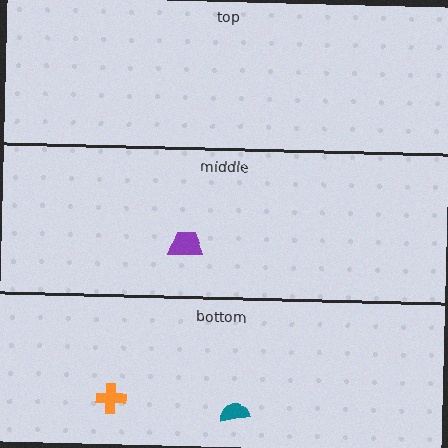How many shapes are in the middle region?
1.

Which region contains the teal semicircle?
The bottom region.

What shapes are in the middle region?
The purple trapezoid.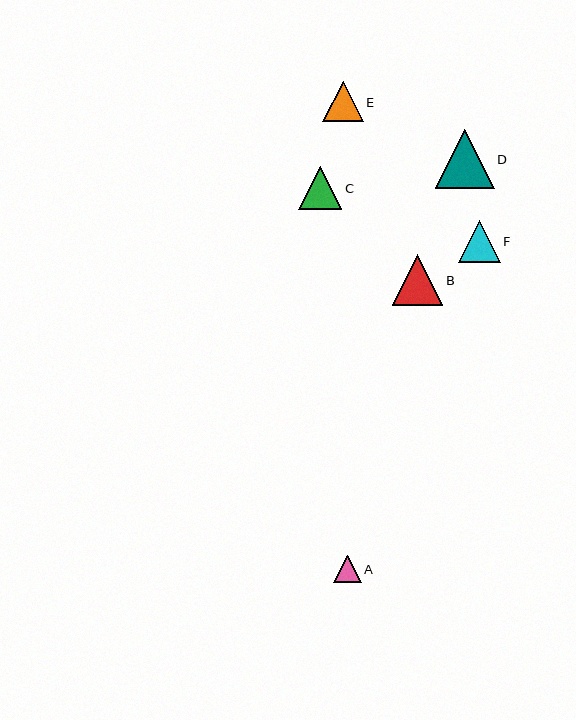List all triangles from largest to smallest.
From largest to smallest: D, B, C, F, E, A.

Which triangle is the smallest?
Triangle A is the smallest with a size of approximately 28 pixels.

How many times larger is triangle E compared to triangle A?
Triangle E is approximately 1.4 times the size of triangle A.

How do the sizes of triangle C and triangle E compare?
Triangle C and triangle E are approximately the same size.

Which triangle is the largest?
Triangle D is the largest with a size of approximately 59 pixels.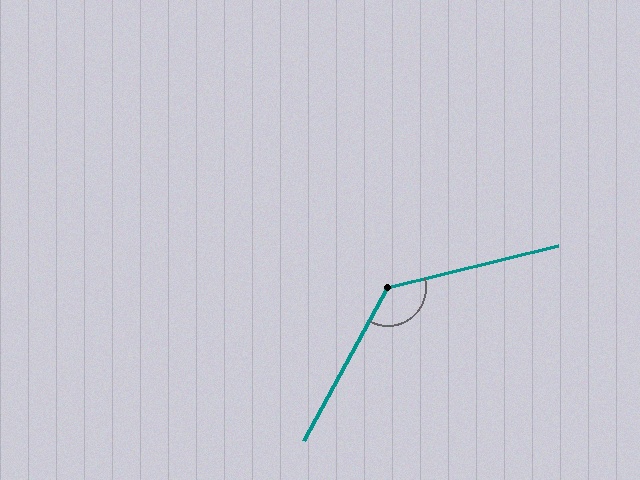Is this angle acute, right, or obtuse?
It is obtuse.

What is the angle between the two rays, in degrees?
Approximately 133 degrees.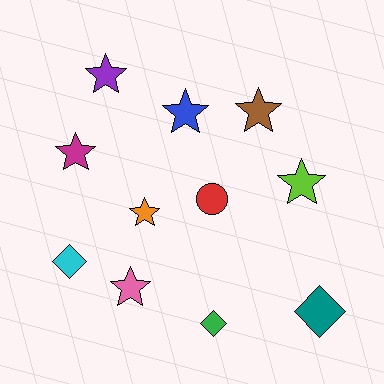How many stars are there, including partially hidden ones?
There are 7 stars.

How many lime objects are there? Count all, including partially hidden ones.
There is 1 lime object.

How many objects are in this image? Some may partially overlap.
There are 11 objects.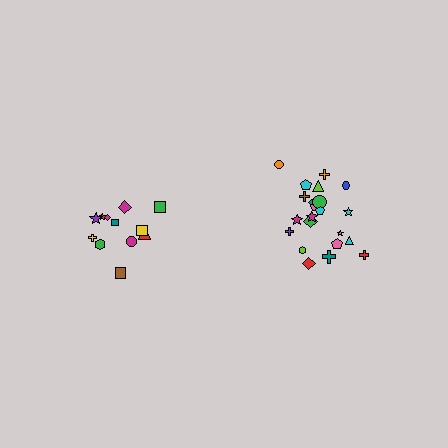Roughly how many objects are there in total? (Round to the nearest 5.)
Roughly 35 objects in total.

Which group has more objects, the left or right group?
The right group.